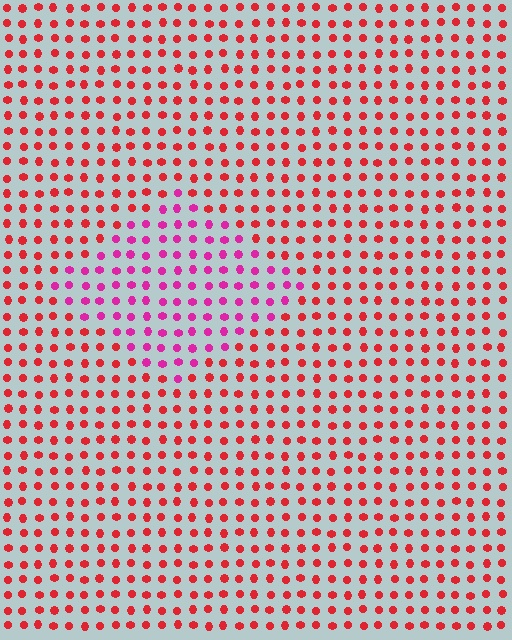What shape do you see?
I see a diamond.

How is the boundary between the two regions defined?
The boundary is defined purely by a slight shift in hue (about 39 degrees). Spacing, size, and orientation are identical on both sides.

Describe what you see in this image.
The image is filled with small red elements in a uniform arrangement. A diamond-shaped region is visible where the elements are tinted to a slightly different hue, forming a subtle color boundary.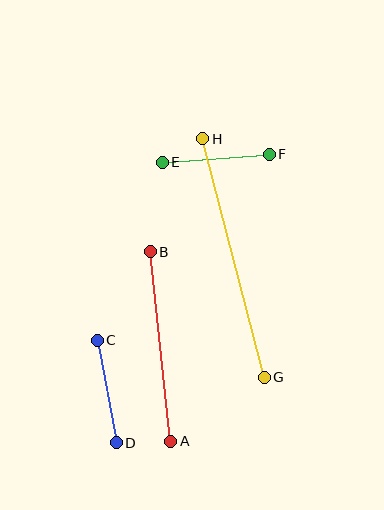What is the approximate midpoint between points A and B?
The midpoint is at approximately (160, 346) pixels.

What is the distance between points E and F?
The distance is approximately 107 pixels.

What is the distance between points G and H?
The distance is approximately 246 pixels.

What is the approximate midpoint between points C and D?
The midpoint is at approximately (107, 392) pixels.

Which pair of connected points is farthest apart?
Points G and H are farthest apart.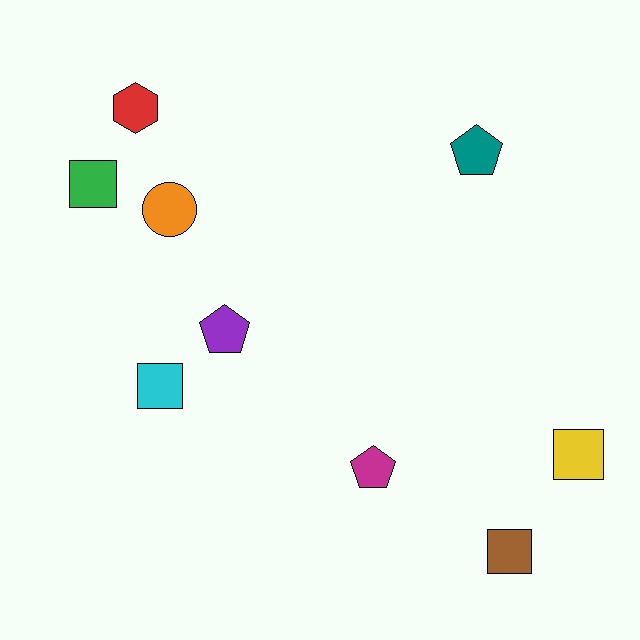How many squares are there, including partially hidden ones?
There are 4 squares.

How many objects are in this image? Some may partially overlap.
There are 9 objects.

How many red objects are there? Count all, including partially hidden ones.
There is 1 red object.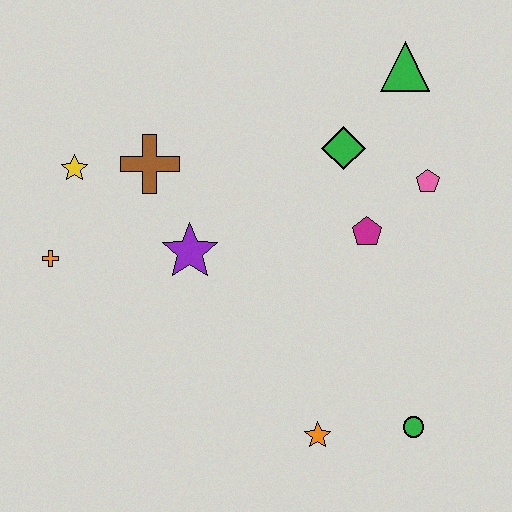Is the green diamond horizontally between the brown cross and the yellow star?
No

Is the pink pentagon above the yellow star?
No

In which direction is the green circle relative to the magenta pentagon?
The green circle is below the magenta pentagon.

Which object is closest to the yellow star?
The brown cross is closest to the yellow star.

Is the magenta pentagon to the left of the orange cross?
No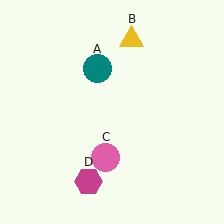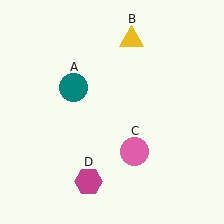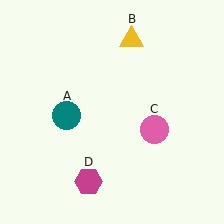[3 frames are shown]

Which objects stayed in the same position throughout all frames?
Yellow triangle (object B) and magenta hexagon (object D) remained stationary.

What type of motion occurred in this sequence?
The teal circle (object A), pink circle (object C) rotated counterclockwise around the center of the scene.